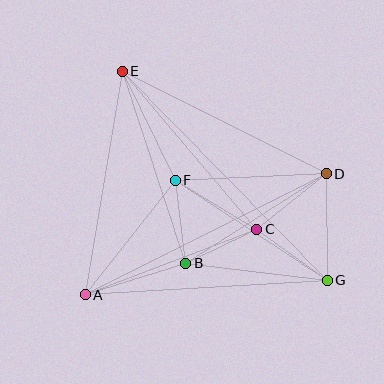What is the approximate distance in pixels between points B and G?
The distance between B and G is approximately 143 pixels.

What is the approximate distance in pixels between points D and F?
The distance between D and F is approximately 151 pixels.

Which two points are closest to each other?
Points B and C are closest to each other.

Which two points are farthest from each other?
Points E and G are farthest from each other.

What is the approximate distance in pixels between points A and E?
The distance between A and E is approximately 226 pixels.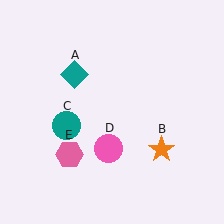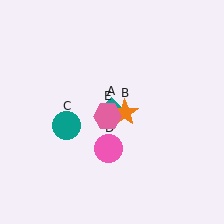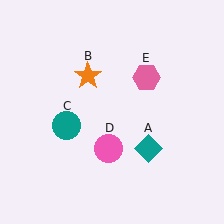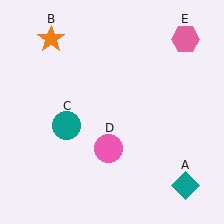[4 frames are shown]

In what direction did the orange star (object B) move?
The orange star (object B) moved up and to the left.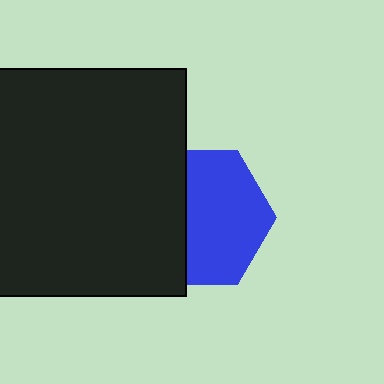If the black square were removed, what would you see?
You would see the complete blue hexagon.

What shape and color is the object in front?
The object in front is a black square.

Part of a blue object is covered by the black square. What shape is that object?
It is a hexagon.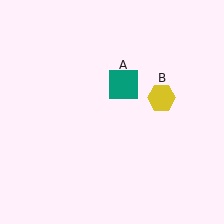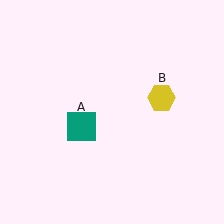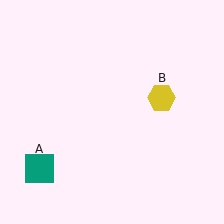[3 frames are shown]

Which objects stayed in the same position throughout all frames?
Yellow hexagon (object B) remained stationary.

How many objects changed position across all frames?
1 object changed position: teal square (object A).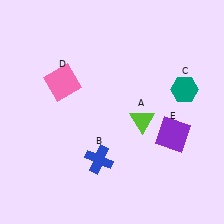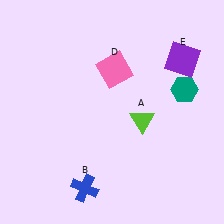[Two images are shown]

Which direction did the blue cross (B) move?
The blue cross (B) moved down.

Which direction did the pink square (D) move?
The pink square (D) moved right.